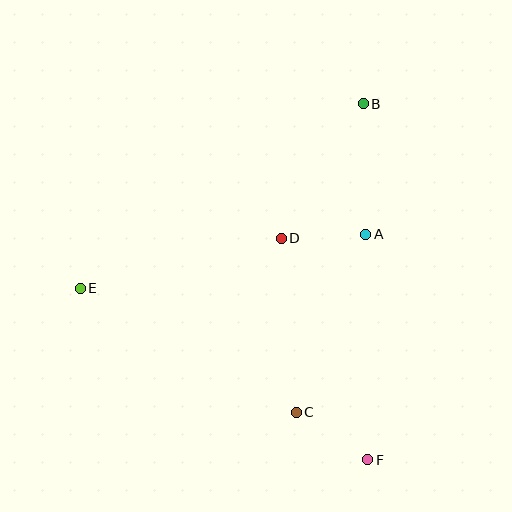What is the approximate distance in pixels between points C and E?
The distance between C and E is approximately 249 pixels.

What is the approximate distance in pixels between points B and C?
The distance between B and C is approximately 315 pixels.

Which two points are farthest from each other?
Points B and F are farthest from each other.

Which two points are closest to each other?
Points A and D are closest to each other.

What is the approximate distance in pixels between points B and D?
The distance between B and D is approximately 157 pixels.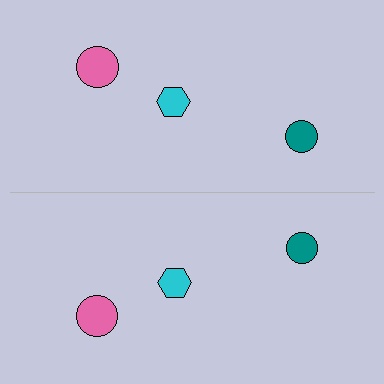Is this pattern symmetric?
Yes, this pattern has bilateral (reflection) symmetry.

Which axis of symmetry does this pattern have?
The pattern has a horizontal axis of symmetry running through the center of the image.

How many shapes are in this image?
There are 6 shapes in this image.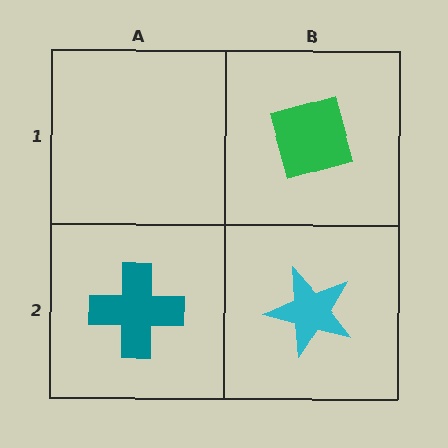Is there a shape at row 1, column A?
No, that cell is empty.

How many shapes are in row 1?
1 shape.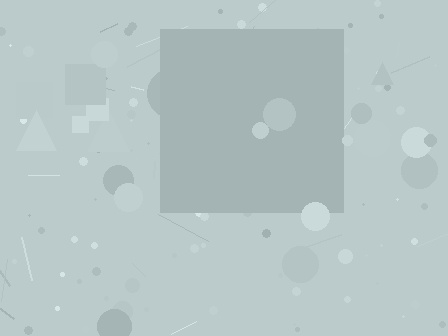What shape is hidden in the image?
A square is hidden in the image.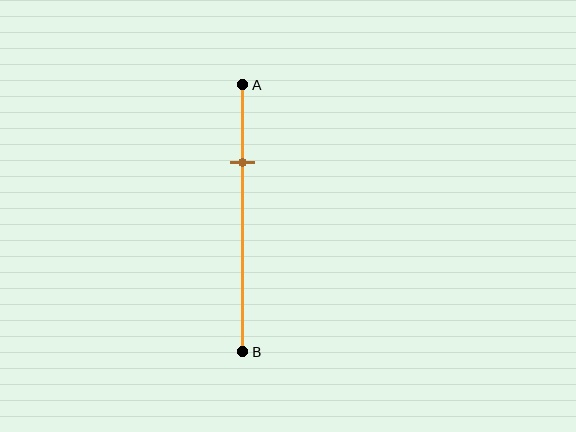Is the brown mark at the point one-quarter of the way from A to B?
No, the mark is at about 30% from A, not at the 25% one-quarter point.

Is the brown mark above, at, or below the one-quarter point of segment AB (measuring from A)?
The brown mark is below the one-quarter point of segment AB.